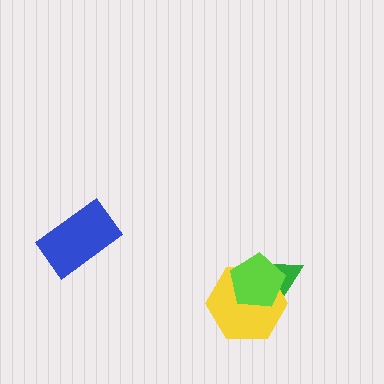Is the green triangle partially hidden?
Yes, it is partially covered by another shape.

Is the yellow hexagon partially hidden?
Yes, it is partially covered by another shape.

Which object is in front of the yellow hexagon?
The lime pentagon is in front of the yellow hexagon.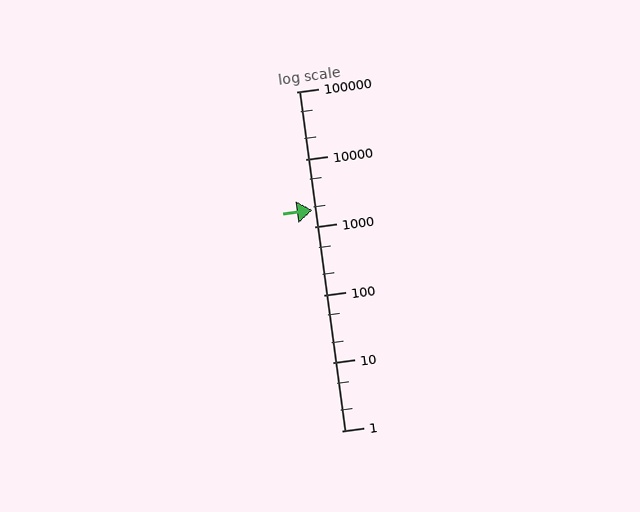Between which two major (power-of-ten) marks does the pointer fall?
The pointer is between 1000 and 10000.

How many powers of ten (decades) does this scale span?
The scale spans 5 decades, from 1 to 100000.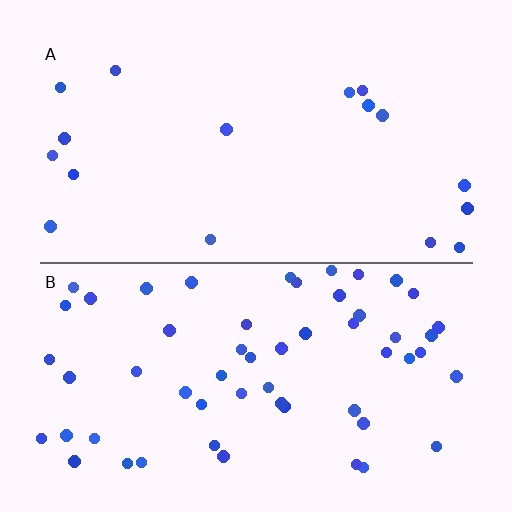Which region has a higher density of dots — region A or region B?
B (the bottom).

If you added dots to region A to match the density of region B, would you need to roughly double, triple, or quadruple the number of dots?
Approximately triple.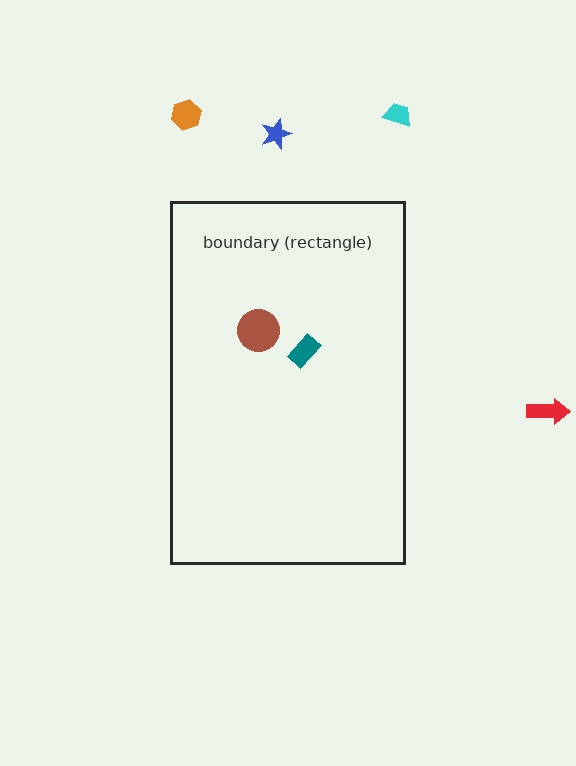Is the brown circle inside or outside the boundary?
Inside.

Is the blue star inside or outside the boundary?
Outside.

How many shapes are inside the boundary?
2 inside, 4 outside.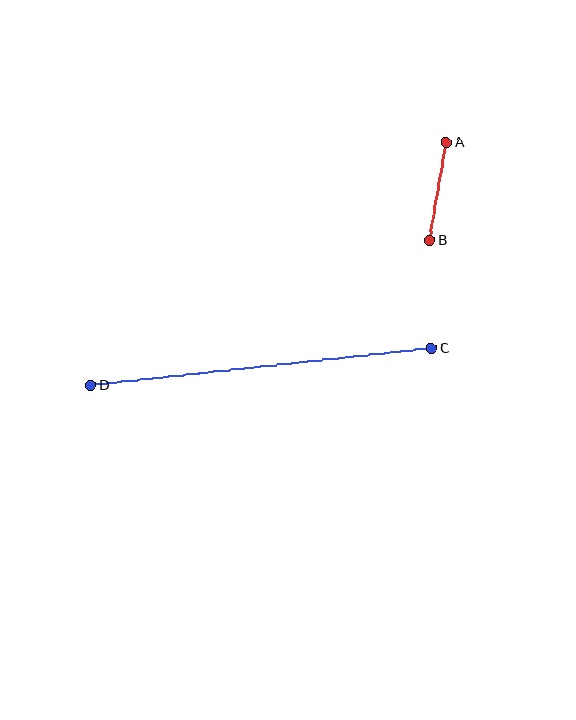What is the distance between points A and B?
The distance is approximately 99 pixels.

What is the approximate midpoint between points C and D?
The midpoint is at approximately (261, 367) pixels.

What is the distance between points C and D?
The distance is approximately 343 pixels.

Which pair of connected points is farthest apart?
Points C and D are farthest apart.